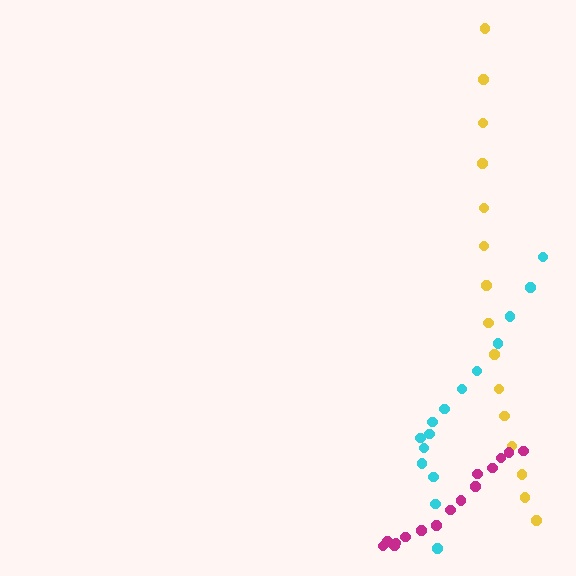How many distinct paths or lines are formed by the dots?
There are 3 distinct paths.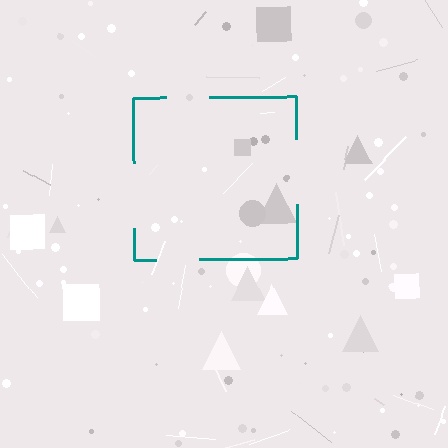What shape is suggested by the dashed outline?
The dashed outline suggests a square.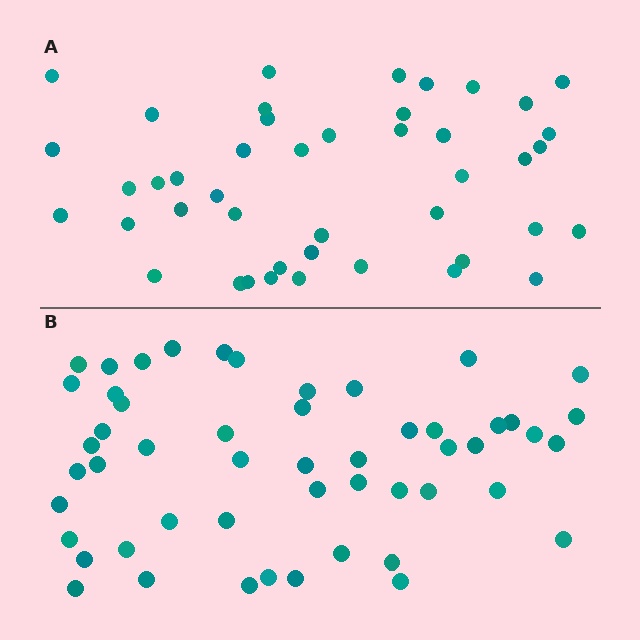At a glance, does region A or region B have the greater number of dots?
Region B (the bottom region) has more dots.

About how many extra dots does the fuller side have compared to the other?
Region B has roughly 8 or so more dots than region A.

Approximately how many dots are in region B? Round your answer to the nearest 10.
About 50 dots. (The exact count is 52, which rounds to 50.)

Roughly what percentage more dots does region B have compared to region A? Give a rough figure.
About 20% more.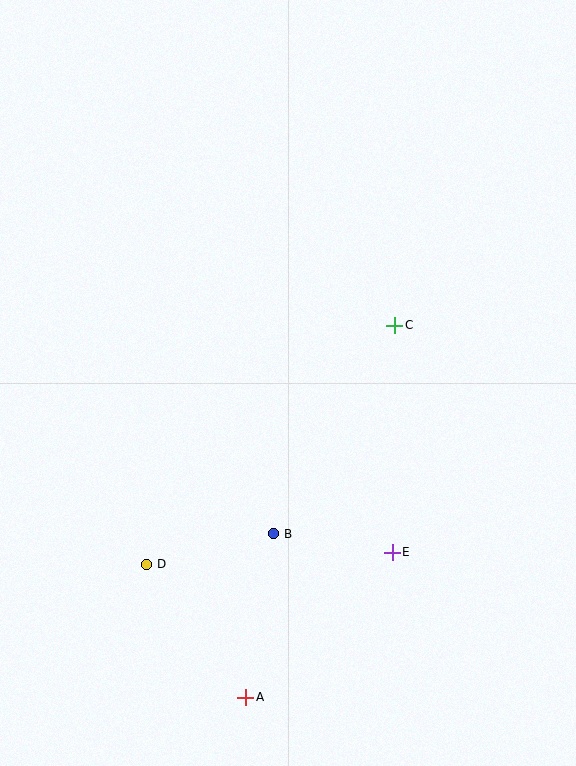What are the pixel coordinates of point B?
Point B is at (274, 534).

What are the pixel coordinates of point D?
Point D is at (147, 564).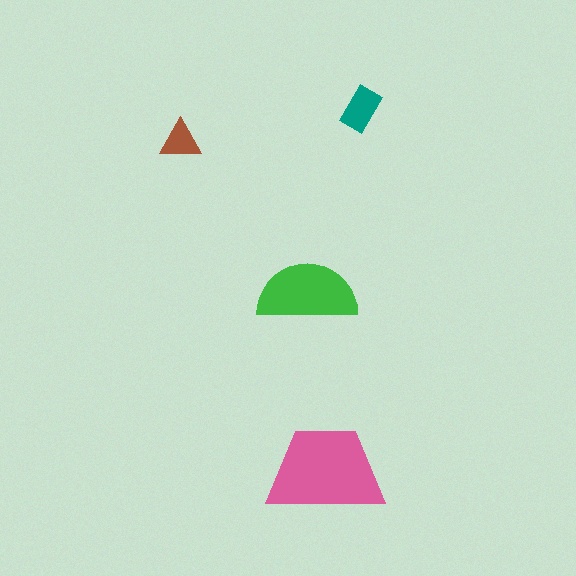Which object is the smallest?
The brown triangle.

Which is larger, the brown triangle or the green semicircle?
The green semicircle.